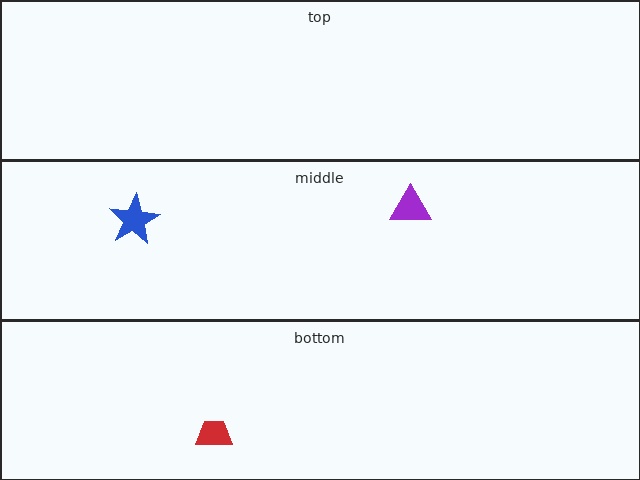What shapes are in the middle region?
The purple triangle, the blue star.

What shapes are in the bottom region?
The red trapezoid.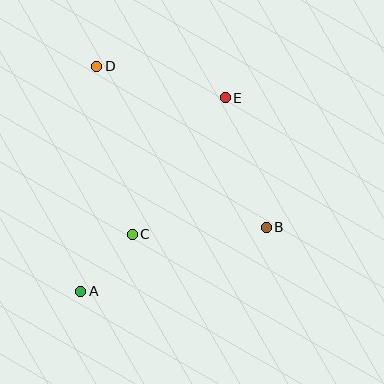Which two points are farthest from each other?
Points A and E are farthest from each other.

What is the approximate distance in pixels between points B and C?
The distance between B and C is approximately 134 pixels.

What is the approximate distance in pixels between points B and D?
The distance between B and D is approximately 234 pixels.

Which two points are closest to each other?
Points A and C are closest to each other.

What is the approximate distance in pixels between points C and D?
The distance between C and D is approximately 171 pixels.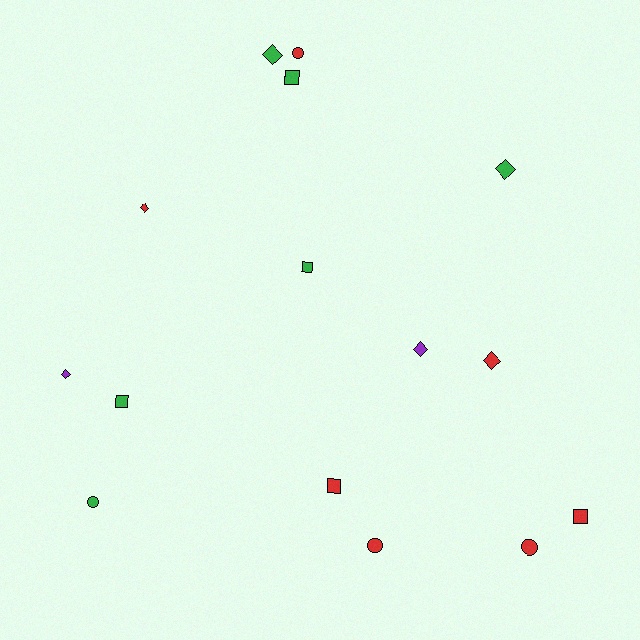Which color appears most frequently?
Red, with 7 objects.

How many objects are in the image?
There are 15 objects.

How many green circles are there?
There is 1 green circle.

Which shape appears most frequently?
Diamond, with 6 objects.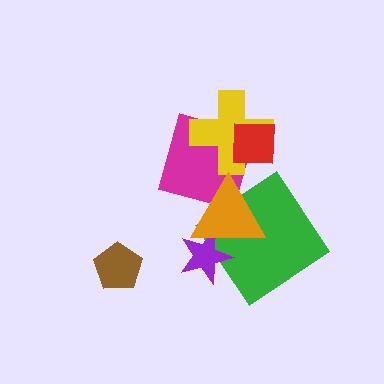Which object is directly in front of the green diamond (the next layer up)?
The purple star is directly in front of the green diamond.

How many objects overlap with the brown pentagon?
0 objects overlap with the brown pentagon.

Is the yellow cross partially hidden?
Yes, it is partially covered by another shape.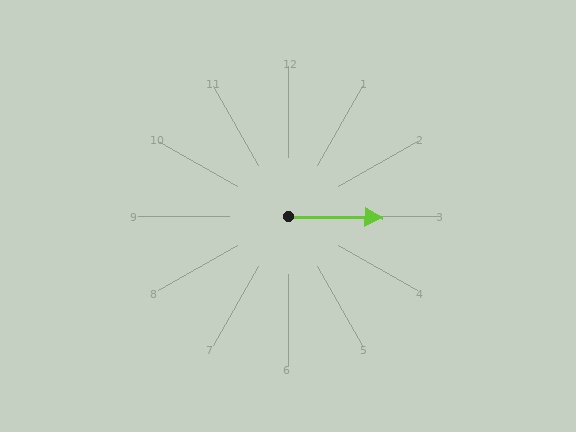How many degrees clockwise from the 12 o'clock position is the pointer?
Approximately 91 degrees.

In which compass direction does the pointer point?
East.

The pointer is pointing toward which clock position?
Roughly 3 o'clock.